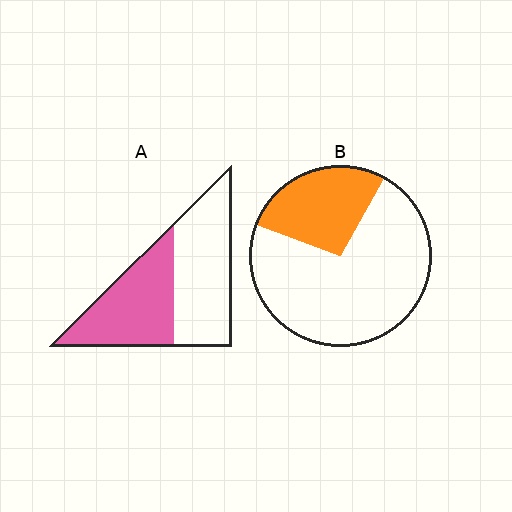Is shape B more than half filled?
No.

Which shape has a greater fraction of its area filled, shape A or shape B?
Shape A.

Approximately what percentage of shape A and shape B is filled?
A is approximately 45% and B is approximately 30%.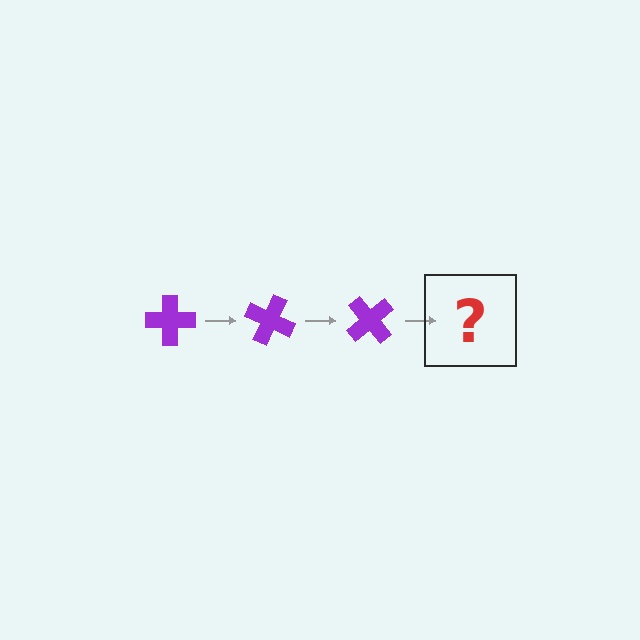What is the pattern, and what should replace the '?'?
The pattern is that the cross rotates 25 degrees each step. The '?' should be a purple cross rotated 75 degrees.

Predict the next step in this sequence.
The next step is a purple cross rotated 75 degrees.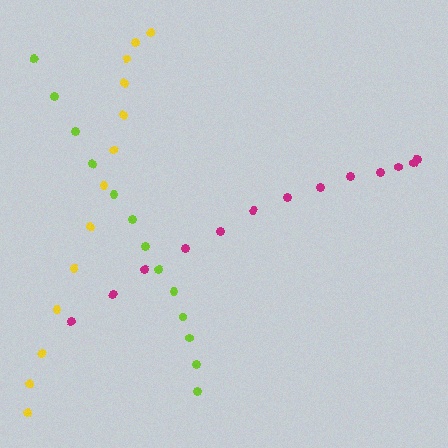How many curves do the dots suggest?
There are 3 distinct paths.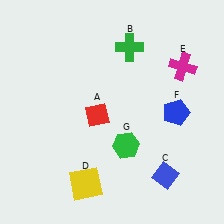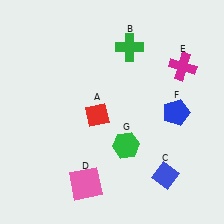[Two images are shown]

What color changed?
The square (D) changed from yellow in Image 1 to pink in Image 2.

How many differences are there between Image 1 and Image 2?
There is 1 difference between the two images.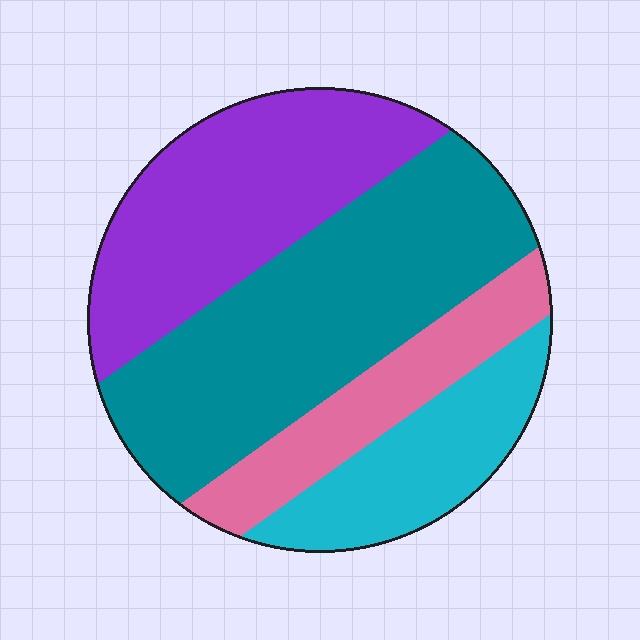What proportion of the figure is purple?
Purple covers roughly 30% of the figure.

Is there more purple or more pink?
Purple.